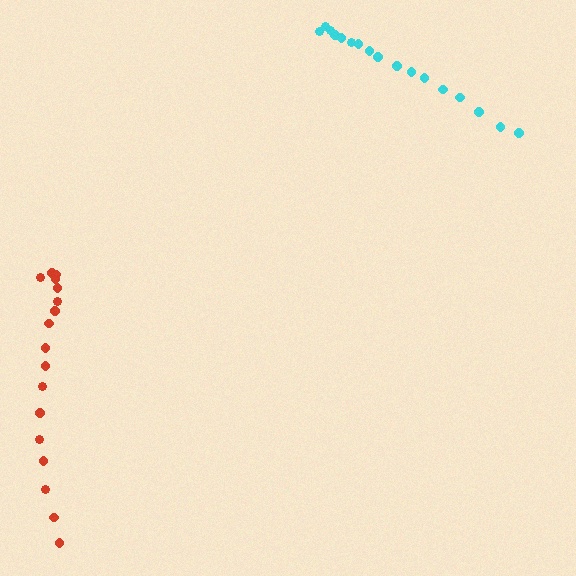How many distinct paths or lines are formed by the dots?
There are 2 distinct paths.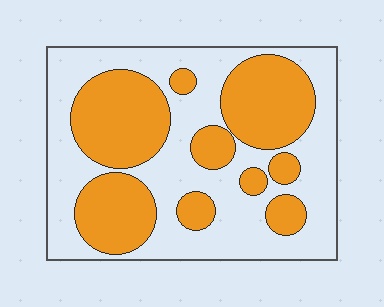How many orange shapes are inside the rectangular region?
9.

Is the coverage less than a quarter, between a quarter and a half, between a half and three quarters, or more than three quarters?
Between a quarter and a half.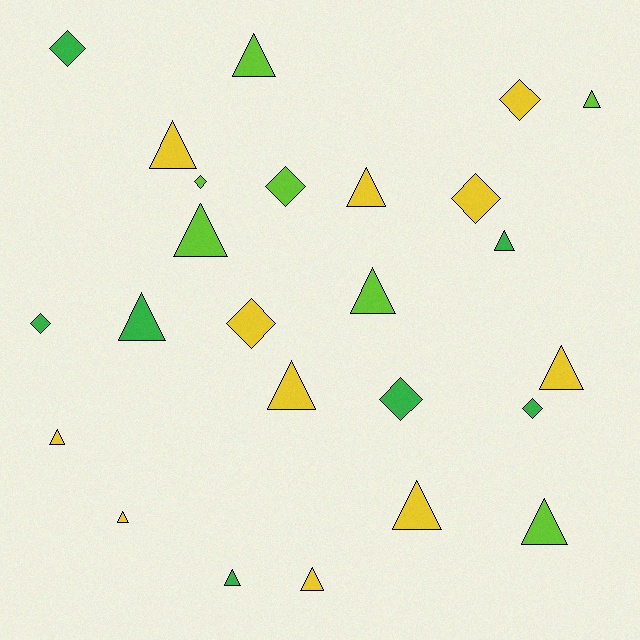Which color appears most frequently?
Yellow, with 11 objects.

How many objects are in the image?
There are 25 objects.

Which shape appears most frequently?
Triangle, with 16 objects.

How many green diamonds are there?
There are 4 green diamonds.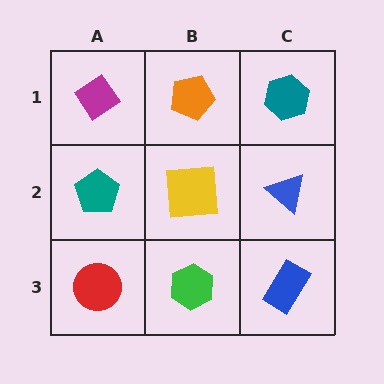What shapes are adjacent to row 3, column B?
A yellow square (row 2, column B), a red circle (row 3, column A), a blue rectangle (row 3, column C).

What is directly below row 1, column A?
A teal pentagon.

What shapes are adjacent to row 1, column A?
A teal pentagon (row 2, column A), an orange pentagon (row 1, column B).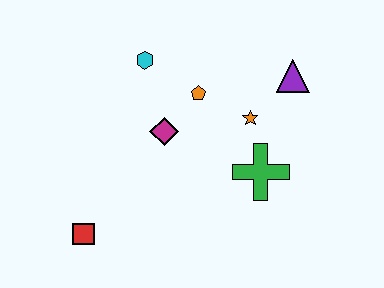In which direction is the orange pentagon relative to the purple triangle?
The orange pentagon is to the left of the purple triangle.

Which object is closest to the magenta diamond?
The orange pentagon is closest to the magenta diamond.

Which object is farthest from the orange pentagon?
The red square is farthest from the orange pentagon.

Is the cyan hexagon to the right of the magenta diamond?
No